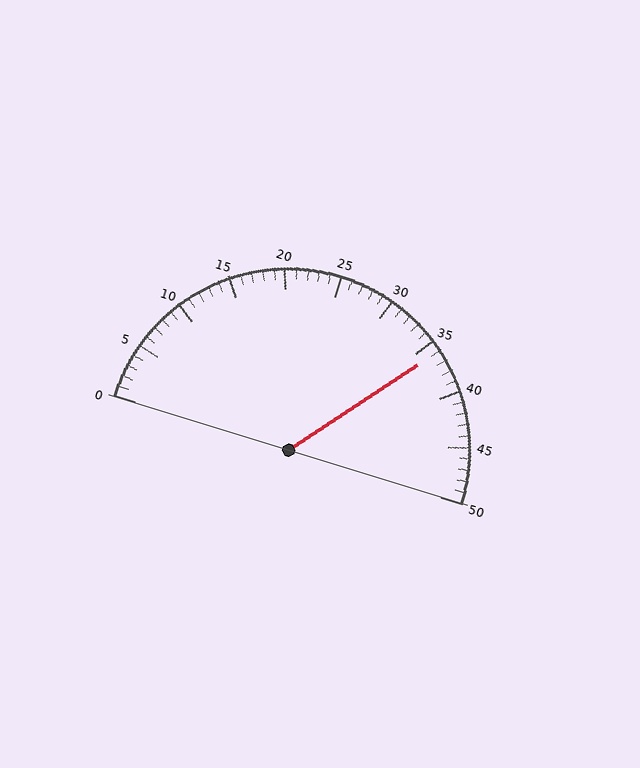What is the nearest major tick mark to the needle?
The nearest major tick mark is 35.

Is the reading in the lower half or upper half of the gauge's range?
The reading is in the upper half of the range (0 to 50).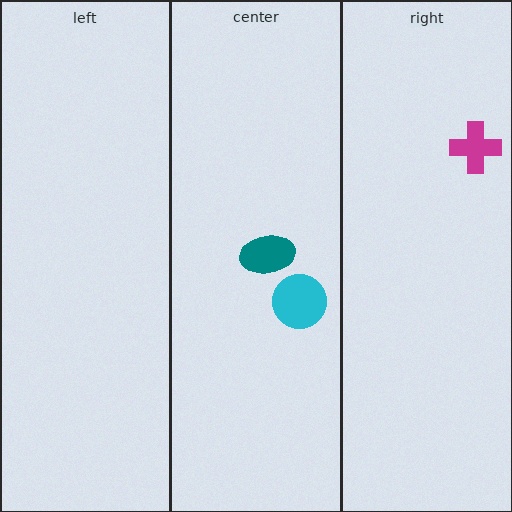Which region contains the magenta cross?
The right region.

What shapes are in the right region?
The magenta cross.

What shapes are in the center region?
The cyan circle, the teal ellipse.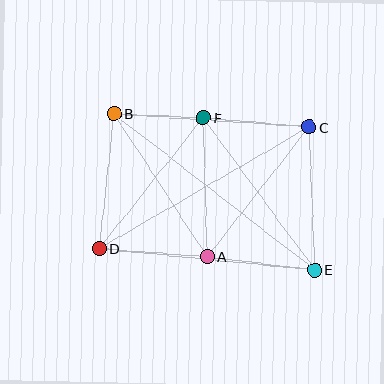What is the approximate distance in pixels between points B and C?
The distance between B and C is approximately 196 pixels.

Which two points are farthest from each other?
Points B and E are farthest from each other.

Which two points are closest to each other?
Points B and F are closest to each other.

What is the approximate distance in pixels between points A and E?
The distance between A and E is approximately 109 pixels.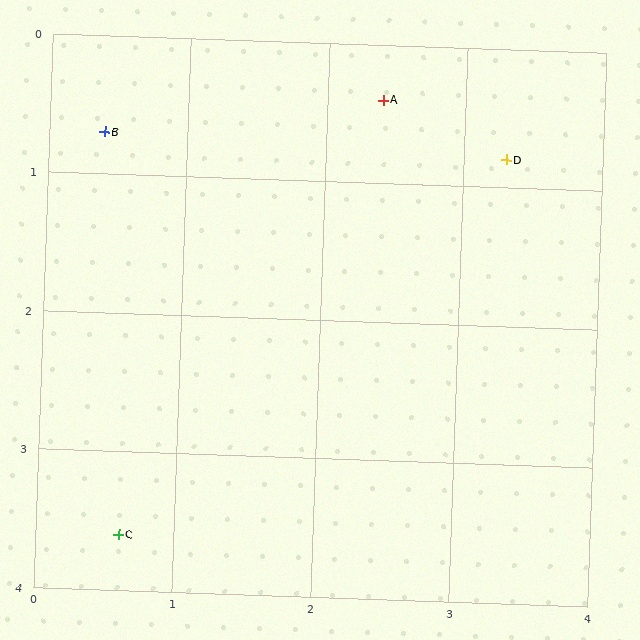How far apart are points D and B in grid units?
Points D and B are about 2.9 grid units apart.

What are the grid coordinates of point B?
Point B is at approximately (0.4, 0.7).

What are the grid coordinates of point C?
Point C is at approximately (0.6, 3.6).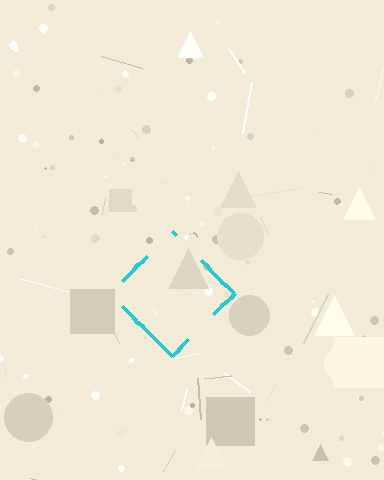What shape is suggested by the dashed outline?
The dashed outline suggests a diamond.